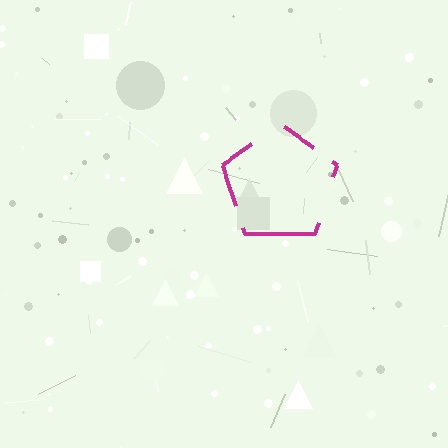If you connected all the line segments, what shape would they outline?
They would outline a pentagon.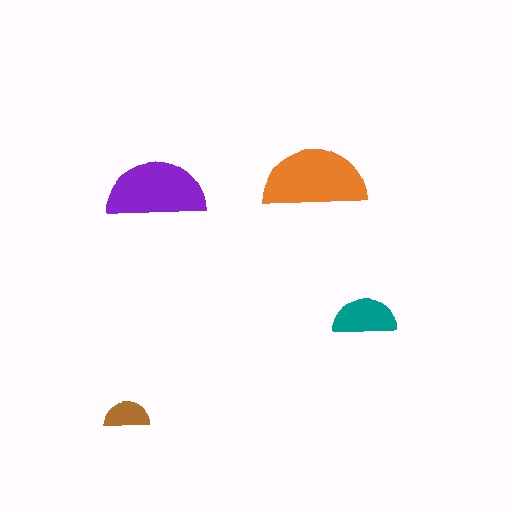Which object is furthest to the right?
The teal semicircle is rightmost.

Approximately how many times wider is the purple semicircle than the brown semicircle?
About 2 times wider.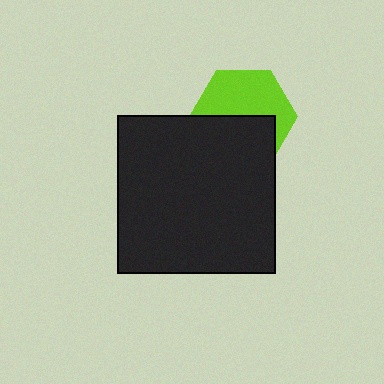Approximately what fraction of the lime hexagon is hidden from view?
Roughly 46% of the lime hexagon is hidden behind the black square.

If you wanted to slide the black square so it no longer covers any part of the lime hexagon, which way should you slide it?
Slide it down — that is the most direct way to separate the two shapes.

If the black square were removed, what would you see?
You would see the complete lime hexagon.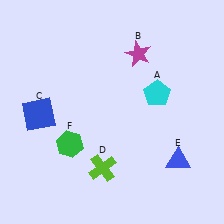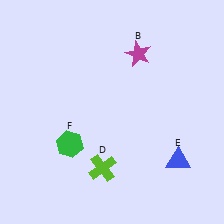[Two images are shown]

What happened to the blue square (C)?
The blue square (C) was removed in Image 2. It was in the bottom-left area of Image 1.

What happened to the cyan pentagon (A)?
The cyan pentagon (A) was removed in Image 2. It was in the top-right area of Image 1.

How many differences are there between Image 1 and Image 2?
There are 2 differences between the two images.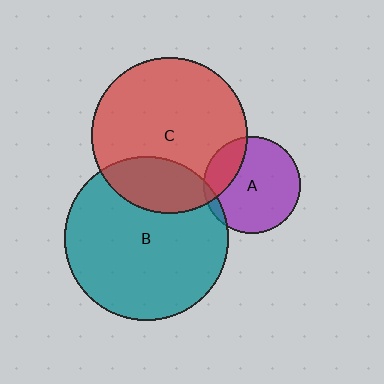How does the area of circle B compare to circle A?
Approximately 2.9 times.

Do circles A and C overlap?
Yes.